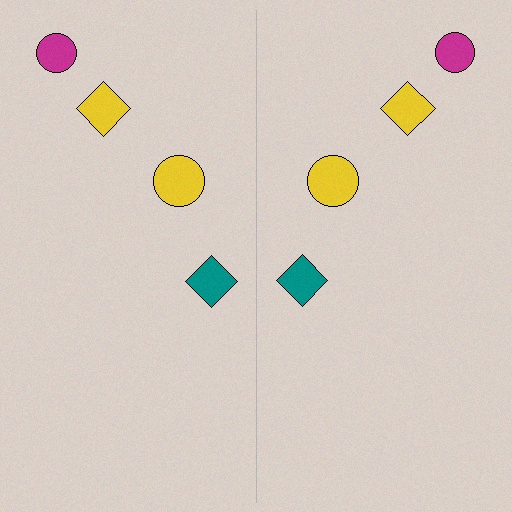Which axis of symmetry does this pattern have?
The pattern has a vertical axis of symmetry running through the center of the image.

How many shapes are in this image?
There are 8 shapes in this image.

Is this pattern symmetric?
Yes, this pattern has bilateral (reflection) symmetry.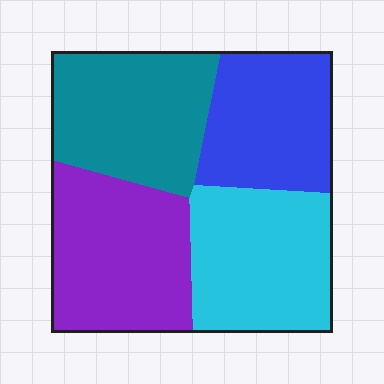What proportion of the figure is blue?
Blue takes up about one fifth (1/5) of the figure.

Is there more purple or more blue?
Purple.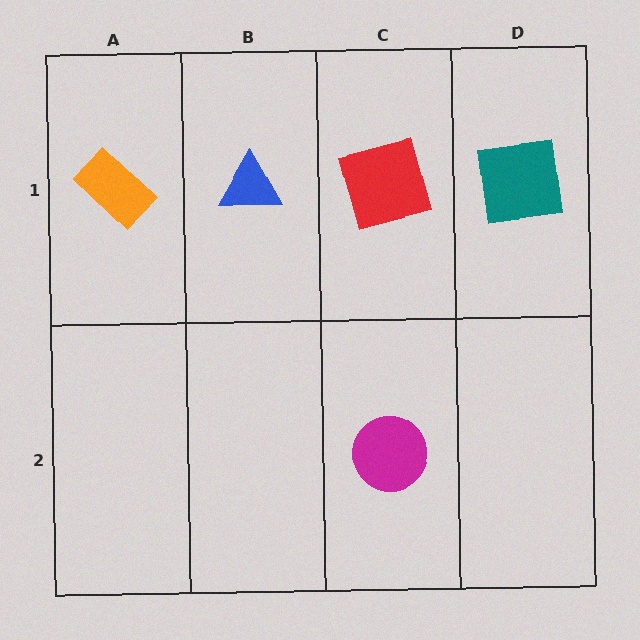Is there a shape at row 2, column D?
No, that cell is empty.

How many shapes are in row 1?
4 shapes.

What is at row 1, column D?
A teal square.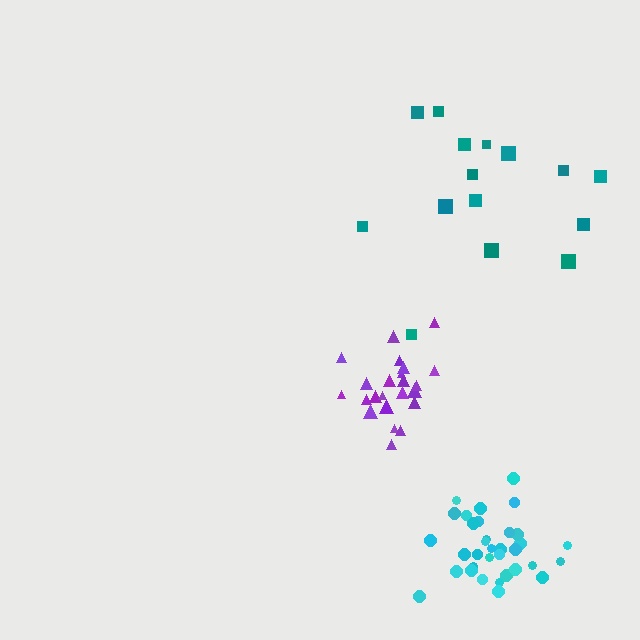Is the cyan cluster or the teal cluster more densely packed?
Cyan.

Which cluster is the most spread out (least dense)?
Teal.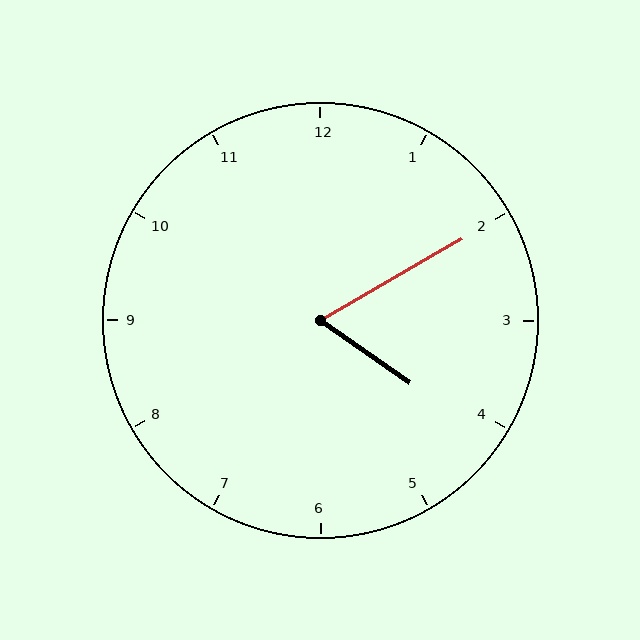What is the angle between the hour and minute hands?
Approximately 65 degrees.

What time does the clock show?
4:10.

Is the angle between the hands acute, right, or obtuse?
It is acute.